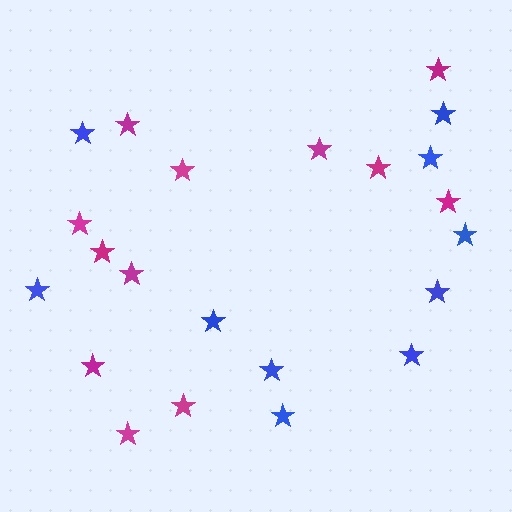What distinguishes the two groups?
There are 2 groups: one group of magenta stars (12) and one group of blue stars (10).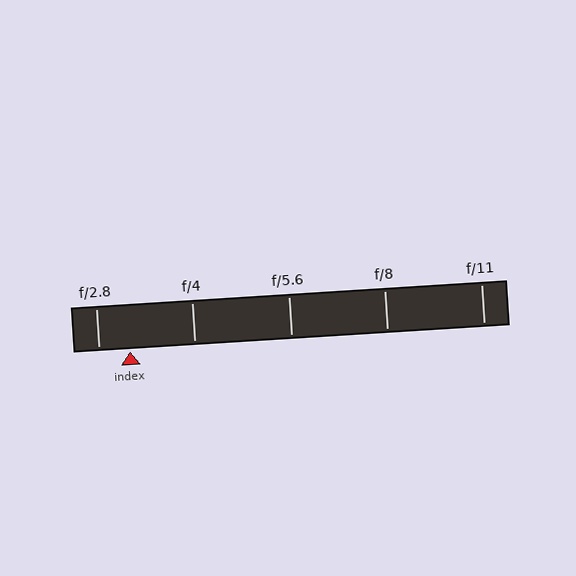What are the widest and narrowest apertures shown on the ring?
The widest aperture shown is f/2.8 and the narrowest is f/11.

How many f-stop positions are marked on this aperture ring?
There are 5 f-stop positions marked.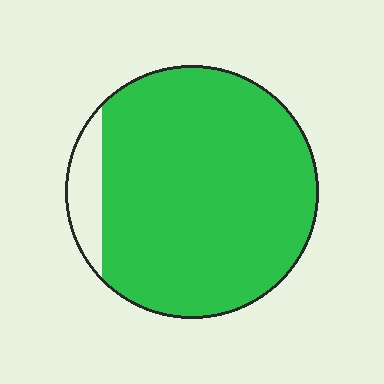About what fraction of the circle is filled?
About nine tenths (9/10).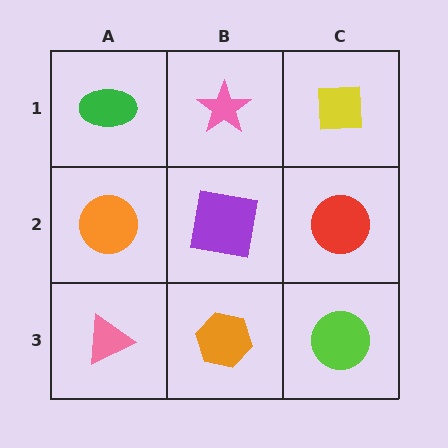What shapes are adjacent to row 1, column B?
A purple square (row 2, column B), a green ellipse (row 1, column A), a yellow square (row 1, column C).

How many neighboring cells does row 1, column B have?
3.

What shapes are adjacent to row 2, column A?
A green ellipse (row 1, column A), a pink triangle (row 3, column A), a purple square (row 2, column B).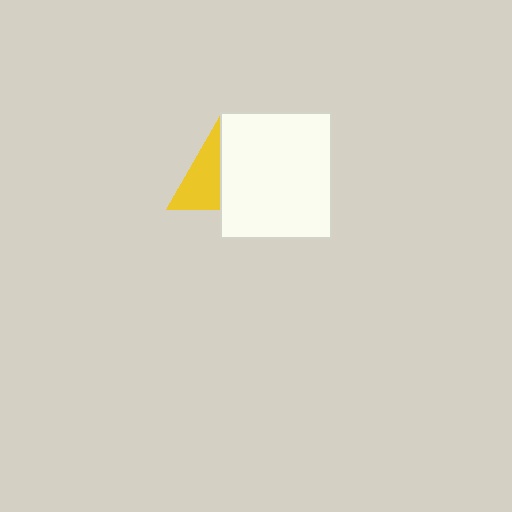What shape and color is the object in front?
The object in front is a white rectangle.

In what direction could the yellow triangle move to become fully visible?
The yellow triangle could move left. That would shift it out from behind the white rectangle entirely.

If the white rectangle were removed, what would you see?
You would see the complete yellow triangle.